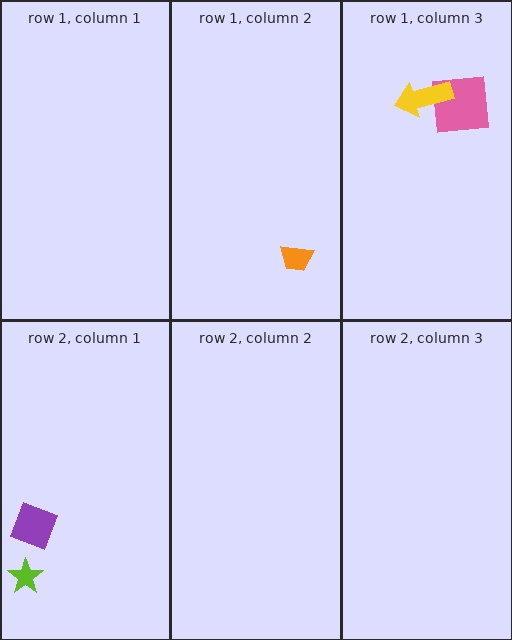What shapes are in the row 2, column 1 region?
The purple diamond, the lime star.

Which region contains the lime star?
The row 2, column 1 region.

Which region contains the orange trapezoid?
The row 1, column 2 region.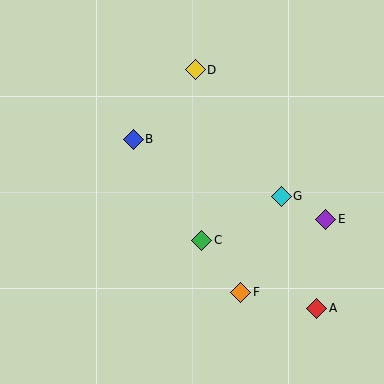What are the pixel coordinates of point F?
Point F is at (241, 292).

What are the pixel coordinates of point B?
Point B is at (133, 139).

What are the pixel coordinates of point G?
Point G is at (281, 196).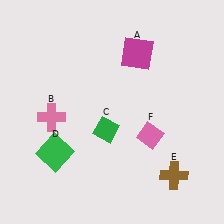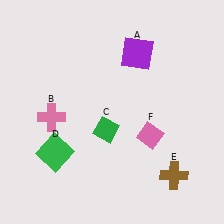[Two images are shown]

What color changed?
The square (A) changed from magenta in Image 1 to purple in Image 2.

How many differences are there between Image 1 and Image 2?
There is 1 difference between the two images.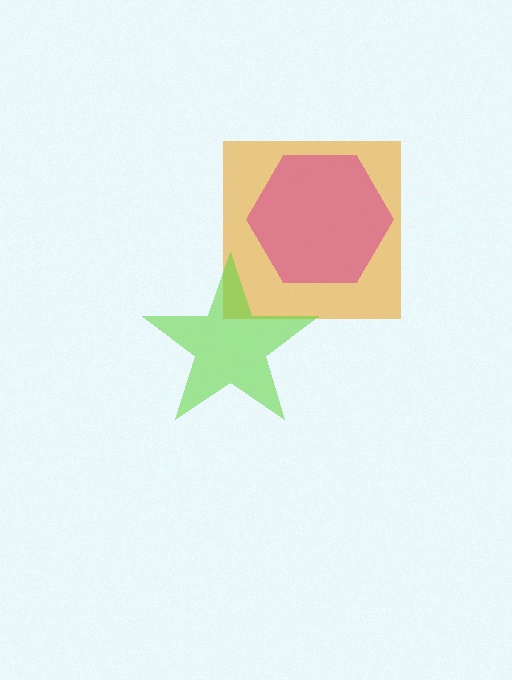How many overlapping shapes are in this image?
There are 3 overlapping shapes in the image.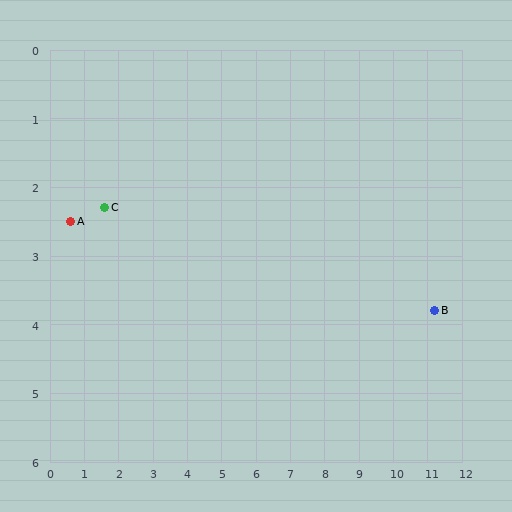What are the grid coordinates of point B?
Point B is at approximately (11.2, 3.8).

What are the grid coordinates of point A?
Point A is at approximately (0.6, 2.5).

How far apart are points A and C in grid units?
Points A and C are about 1.0 grid units apart.